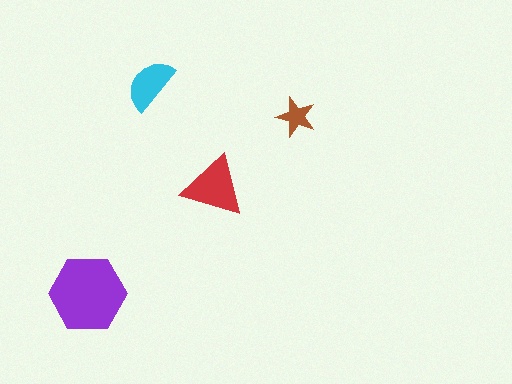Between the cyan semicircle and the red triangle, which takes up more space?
The red triangle.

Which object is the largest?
The purple hexagon.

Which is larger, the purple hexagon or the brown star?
The purple hexagon.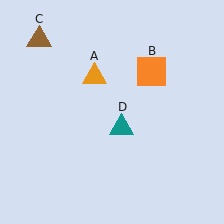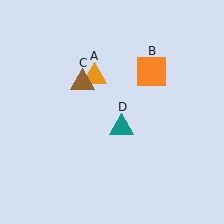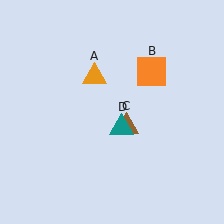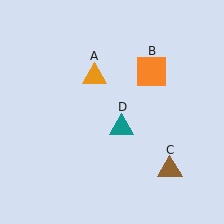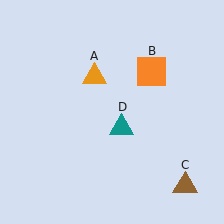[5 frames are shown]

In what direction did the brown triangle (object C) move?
The brown triangle (object C) moved down and to the right.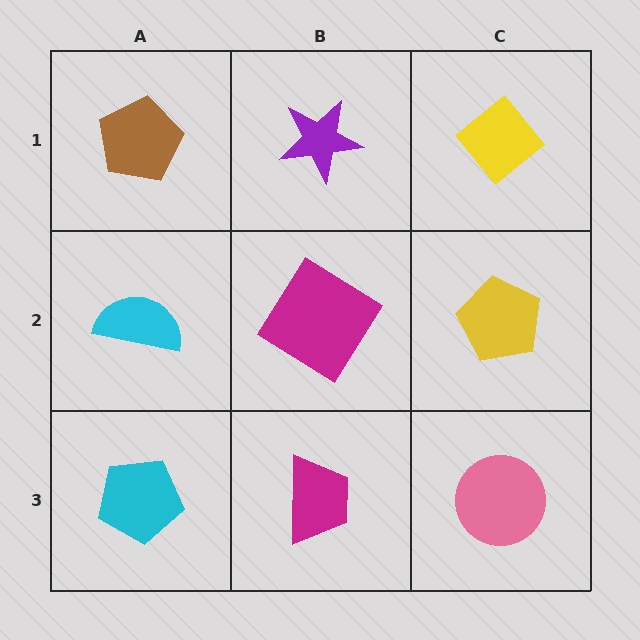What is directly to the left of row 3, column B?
A cyan pentagon.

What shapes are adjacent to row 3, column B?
A magenta diamond (row 2, column B), a cyan pentagon (row 3, column A), a pink circle (row 3, column C).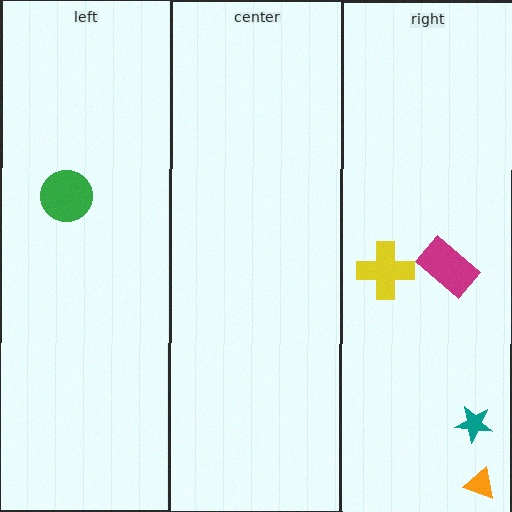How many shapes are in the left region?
1.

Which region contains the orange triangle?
The right region.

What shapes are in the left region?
The green circle.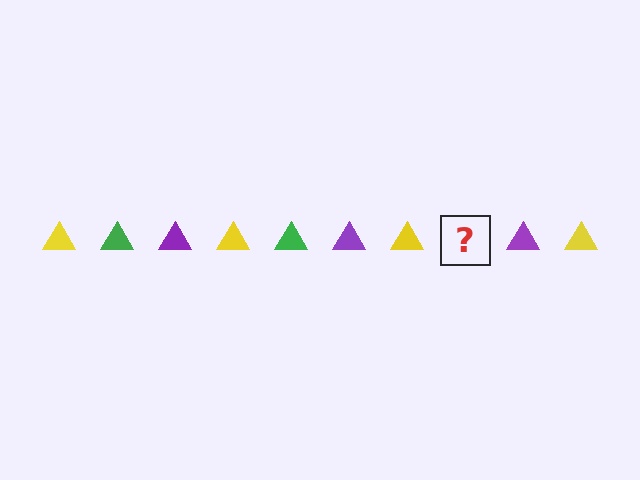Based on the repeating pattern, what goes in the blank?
The blank should be a green triangle.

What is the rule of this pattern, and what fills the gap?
The rule is that the pattern cycles through yellow, green, purple triangles. The gap should be filled with a green triangle.